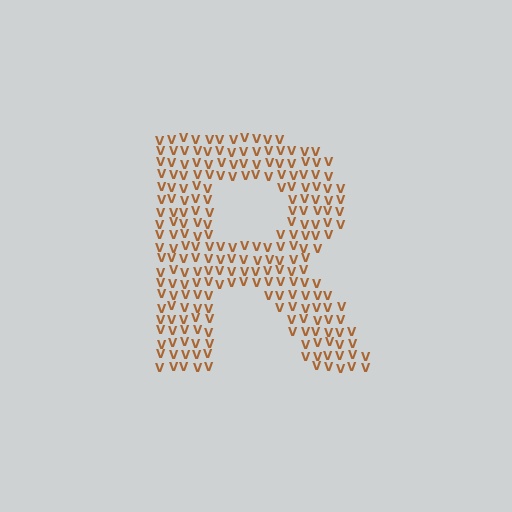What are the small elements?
The small elements are letter V's.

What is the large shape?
The large shape is the letter R.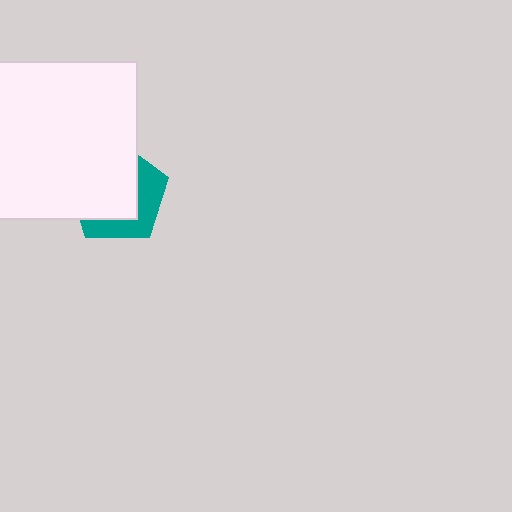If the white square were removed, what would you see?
You would see the complete teal pentagon.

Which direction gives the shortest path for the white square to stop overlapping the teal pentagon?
Moving toward the upper-left gives the shortest separation.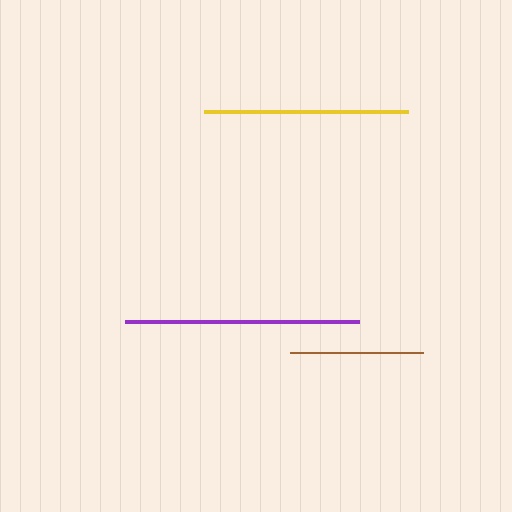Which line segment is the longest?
The purple line is the longest at approximately 234 pixels.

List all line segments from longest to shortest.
From longest to shortest: purple, yellow, brown.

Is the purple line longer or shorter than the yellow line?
The purple line is longer than the yellow line.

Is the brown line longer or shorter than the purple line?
The purple line is longer than the brown line.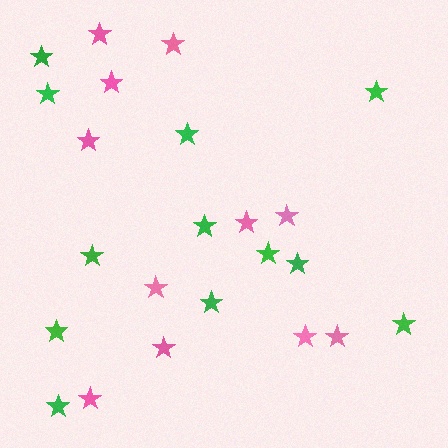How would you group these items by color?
There are 2 groups: one group of green stars (12) and one group of pink stars (11).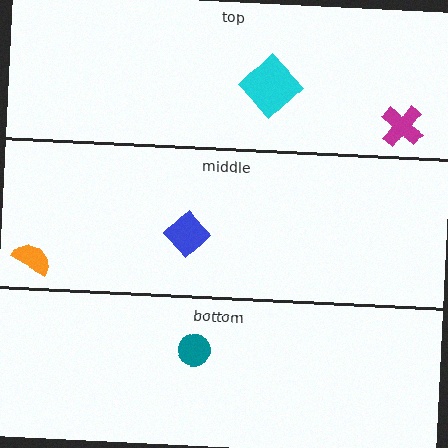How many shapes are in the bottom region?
1.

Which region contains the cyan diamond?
The top region.